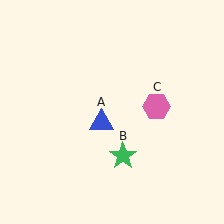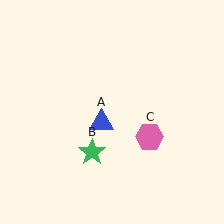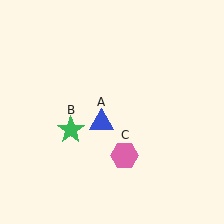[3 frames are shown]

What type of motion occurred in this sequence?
The green star (object B), pink hexagon (object C) rotated clockwise around the center of the scene.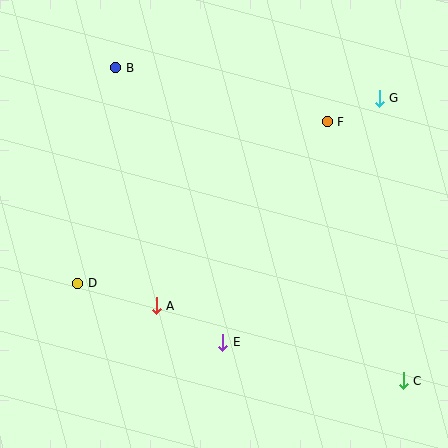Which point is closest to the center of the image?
Point A at (156, 306) is closest to the center.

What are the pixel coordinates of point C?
Point C is at (403, 381).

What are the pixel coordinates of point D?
Point D is at (78, 283).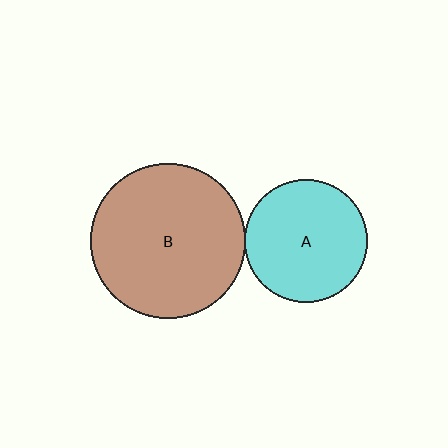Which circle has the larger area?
Circle B (brown).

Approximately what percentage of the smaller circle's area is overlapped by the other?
Approximately 5%.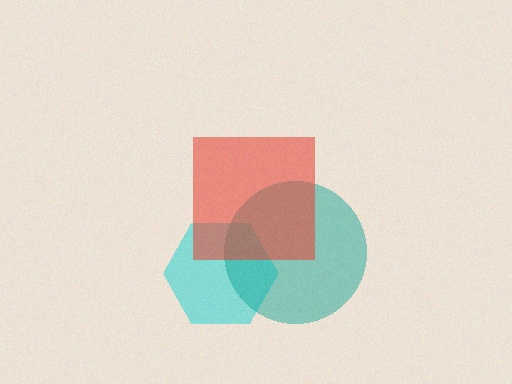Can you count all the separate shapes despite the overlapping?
Yes, there are 3 separate shapes.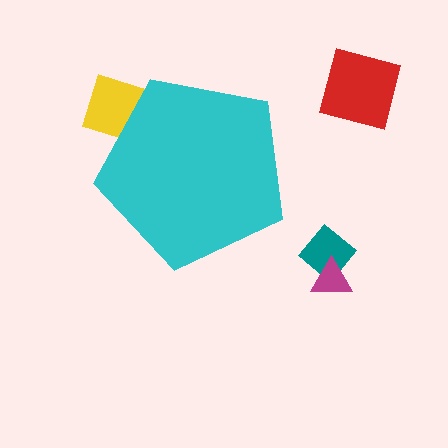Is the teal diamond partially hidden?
No, the teal diamond is fully visible.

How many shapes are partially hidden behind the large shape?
1 shape is partially hidden.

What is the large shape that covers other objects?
A cyan pentagon.